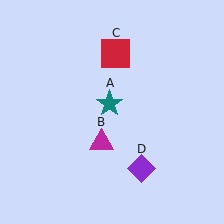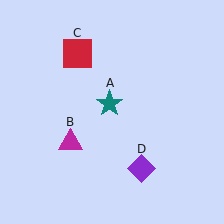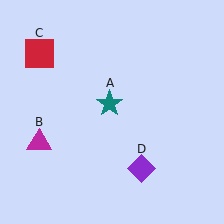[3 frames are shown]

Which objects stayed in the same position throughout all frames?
Teal star (object A) and purple diamond (object D) remained stationary.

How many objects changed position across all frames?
2 objects changed position: magenta triangle (object B), red square (object C).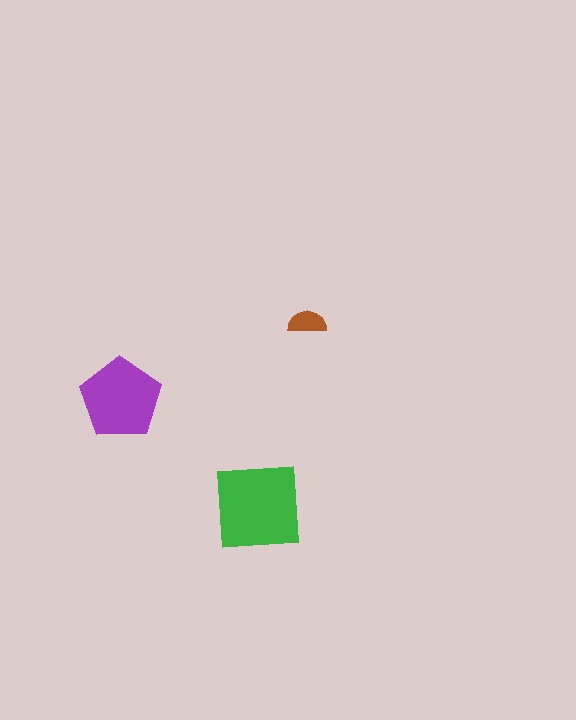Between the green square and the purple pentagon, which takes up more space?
The green square.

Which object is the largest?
The green square.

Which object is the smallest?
The brown semicircle.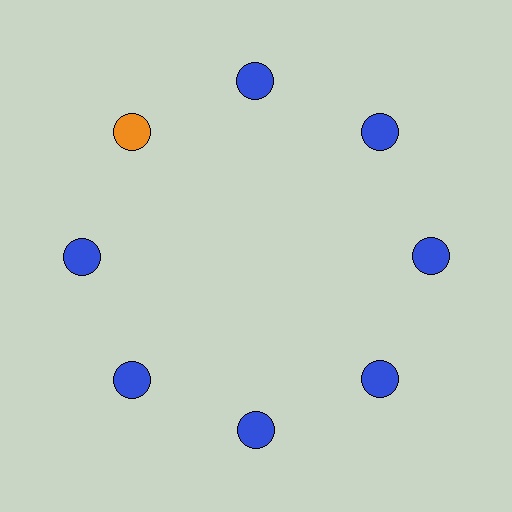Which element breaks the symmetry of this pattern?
The orange circle at roughly the 10 o'clock position breaks the symmetry. All other shapes are blue circles.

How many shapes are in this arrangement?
There are 8 shapes arranged in a ring pattern.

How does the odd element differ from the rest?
It has a different color: orange instead of blue.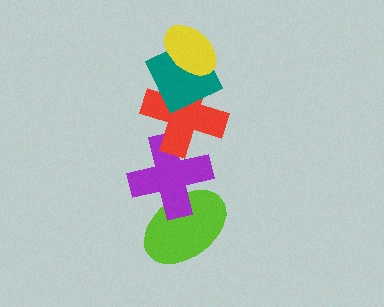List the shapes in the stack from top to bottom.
From top to bottom: the yellow ellipse, the teal diamond, the red cross, the purple cross, the lime ellipse.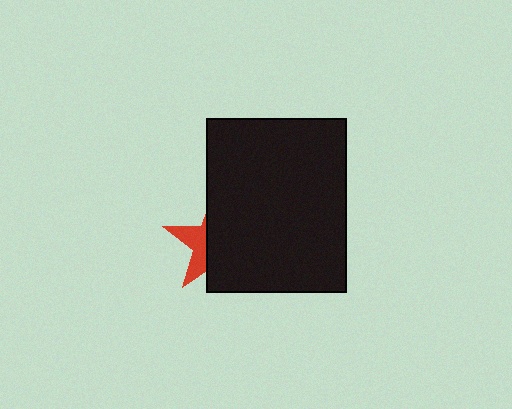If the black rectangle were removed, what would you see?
You would see the complete red star.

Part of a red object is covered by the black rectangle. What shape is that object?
It is a star.